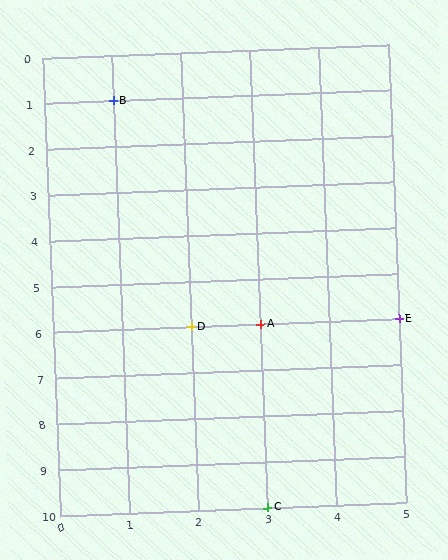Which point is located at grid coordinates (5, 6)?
Point E is at (5, 6).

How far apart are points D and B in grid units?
Points D and B are 1 column and 5 rows apart (about 5.1 grid units diagonally).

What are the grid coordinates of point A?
Point A is at grid coordinates (3, 6).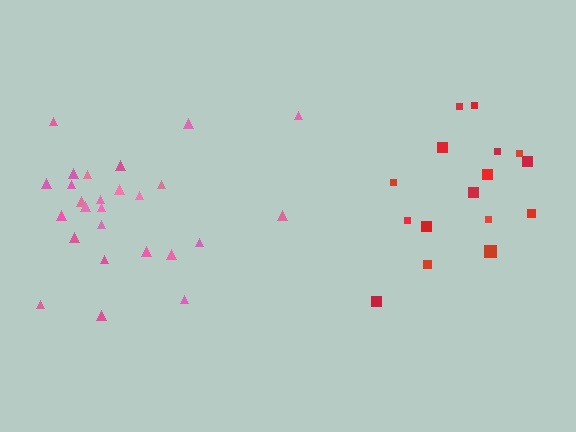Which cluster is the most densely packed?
Pink.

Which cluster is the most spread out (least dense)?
Red.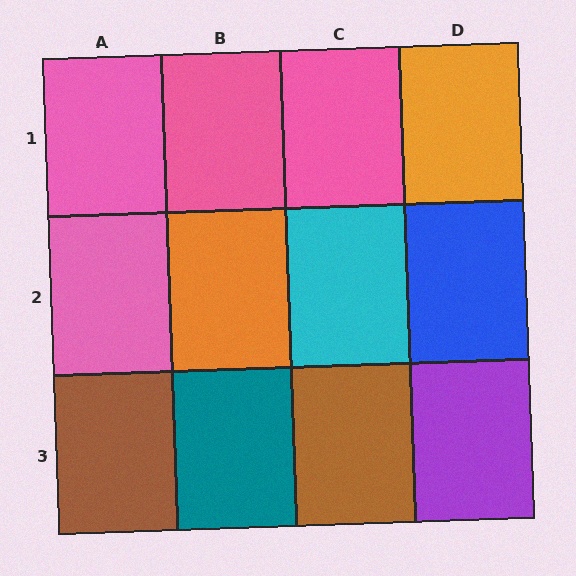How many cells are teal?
1 cell is teal.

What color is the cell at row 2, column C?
Cyan.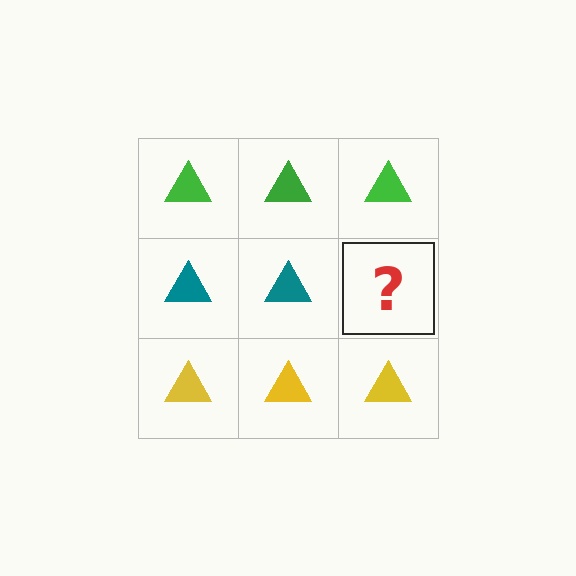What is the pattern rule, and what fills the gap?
The rule is that each row has a consistent color. The gap should be filled with a teal triangle.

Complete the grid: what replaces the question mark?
The question mark should be replaced with a teal triangle.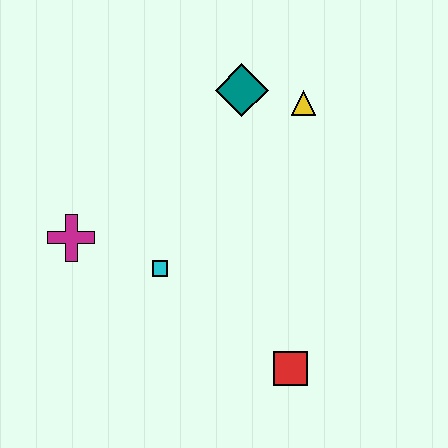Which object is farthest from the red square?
The teal diamond is farthest from the red square.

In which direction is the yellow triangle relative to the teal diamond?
The yellow triangle is to the right of the teal diamond.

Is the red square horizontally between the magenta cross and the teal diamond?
No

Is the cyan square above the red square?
Yes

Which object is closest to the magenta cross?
The cyan square is closest to the magenta cross.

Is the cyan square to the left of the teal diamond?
Yes